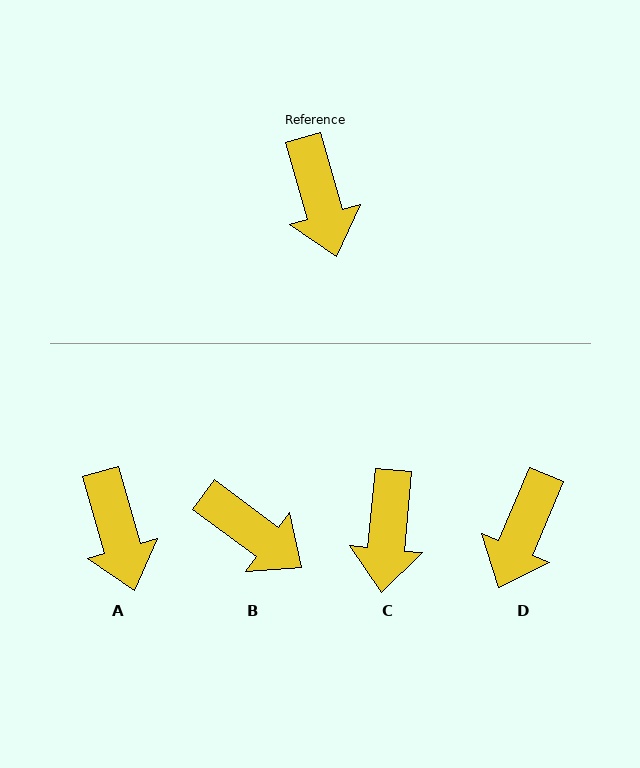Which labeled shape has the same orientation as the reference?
A.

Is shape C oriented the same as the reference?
No, it is off by about 21 degrees.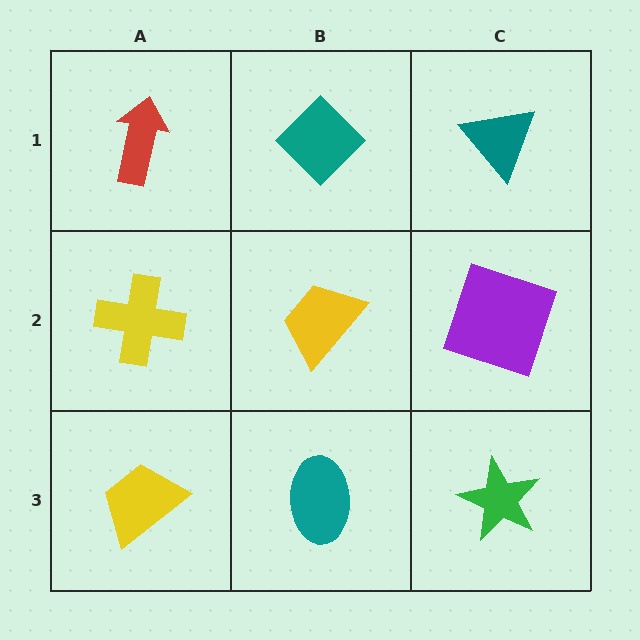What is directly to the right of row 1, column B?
A teal triangle.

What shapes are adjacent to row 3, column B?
A yellow trapezoid (row 2, column B), a yellow trapezoid (row 3, column A), a green star (row 3, column C).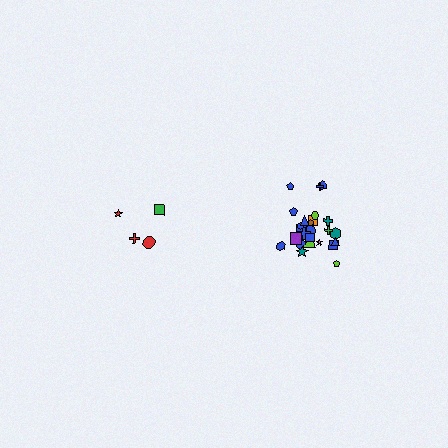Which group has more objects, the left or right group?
The right group.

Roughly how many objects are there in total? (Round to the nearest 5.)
Roughly 30 objects in total.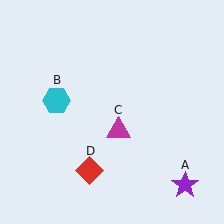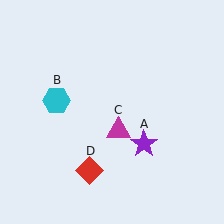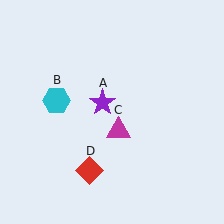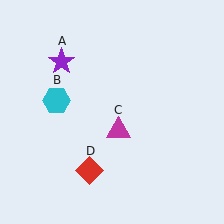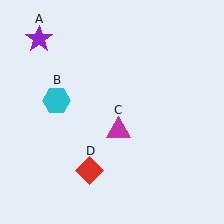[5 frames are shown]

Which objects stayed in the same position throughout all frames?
Cyan hexagon (object B) and magenta triangle (object C) and red diamond (object D) remained stationary.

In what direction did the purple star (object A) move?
The purple star (object A) moved up and to the left.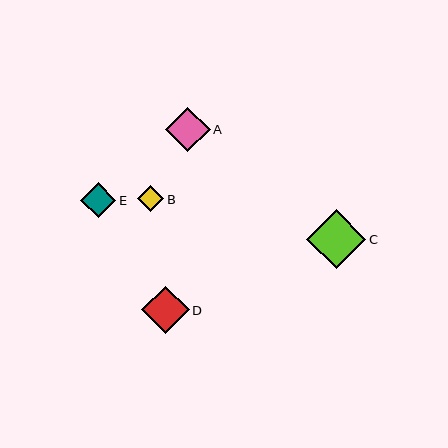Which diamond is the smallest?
Diamond B is the smallest with a size of approximately 26 pixels.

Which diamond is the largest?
Diamond C is the largest with a size of approximately 59 pixels.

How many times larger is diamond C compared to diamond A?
Diamond C is approximately 1.3 times the size of diamond A.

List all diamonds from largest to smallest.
From largest to smallest: C, D, A, E, B.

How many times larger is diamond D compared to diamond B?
Diamond D is approximately 1.8 times the size of diamond B.